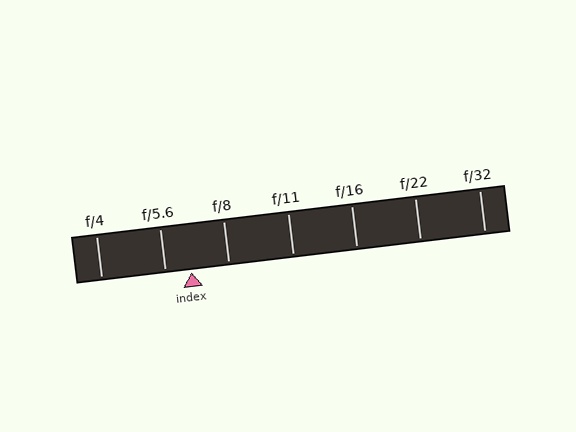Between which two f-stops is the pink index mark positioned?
The index mark is between f/5.6 and f/8.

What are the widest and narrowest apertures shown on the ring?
The widest aperture shown is f/4 and the narrowest is f/32.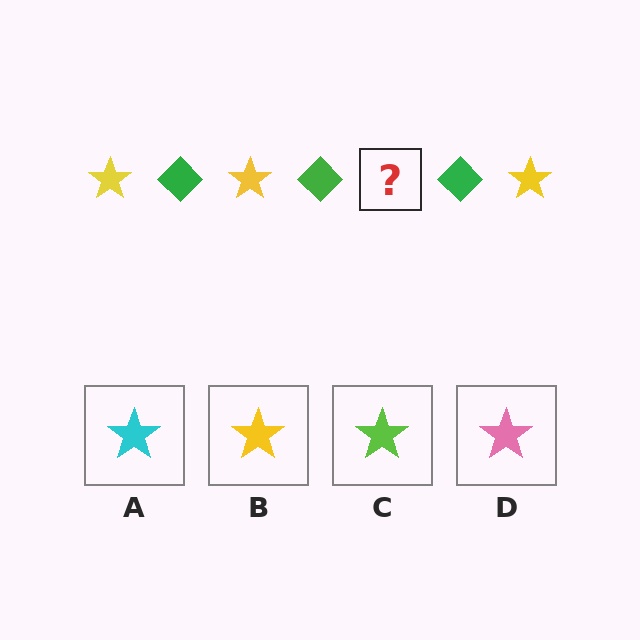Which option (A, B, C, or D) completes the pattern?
B.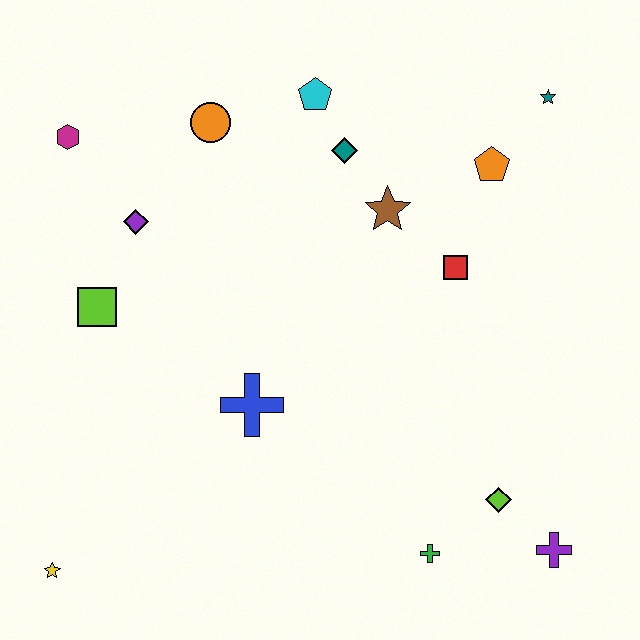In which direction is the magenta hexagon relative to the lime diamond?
The magenta hexagon is to the left of the lime diamond.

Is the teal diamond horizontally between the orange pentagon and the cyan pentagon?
Yes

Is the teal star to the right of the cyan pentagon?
Yes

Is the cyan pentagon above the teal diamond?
Yes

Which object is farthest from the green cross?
The magenta hexagon is farthest from the green cross.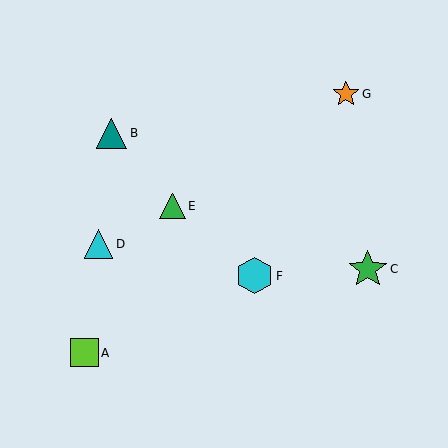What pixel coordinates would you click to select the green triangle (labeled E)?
Click at (173, 206) to select the green triangle E.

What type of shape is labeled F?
Shape F is a cyan hexagon.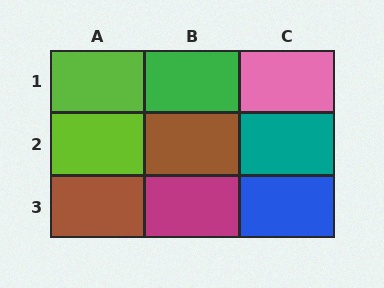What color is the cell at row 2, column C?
Teal.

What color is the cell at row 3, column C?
Blue.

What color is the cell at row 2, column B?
Brown.